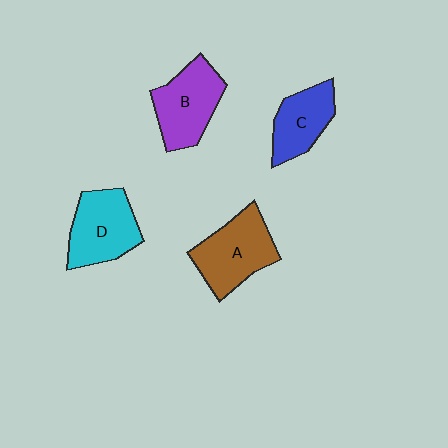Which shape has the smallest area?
Shape C (blue).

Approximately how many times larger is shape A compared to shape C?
Approximately 1.3 times.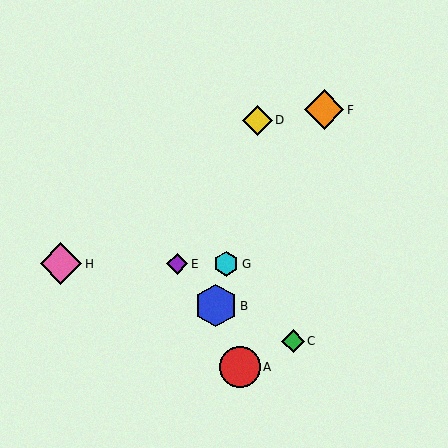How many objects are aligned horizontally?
3 objects (E, G, H) are aligned horizontally.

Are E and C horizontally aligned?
No, E is at y≈264 and C is at y≈341.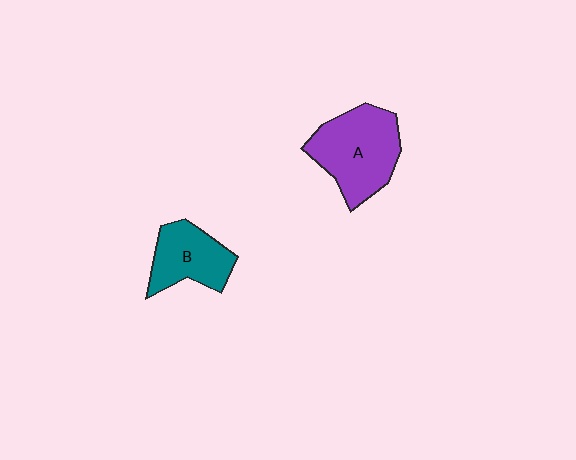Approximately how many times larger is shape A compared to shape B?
Approximately 1.5 times.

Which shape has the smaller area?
Shape B (teal).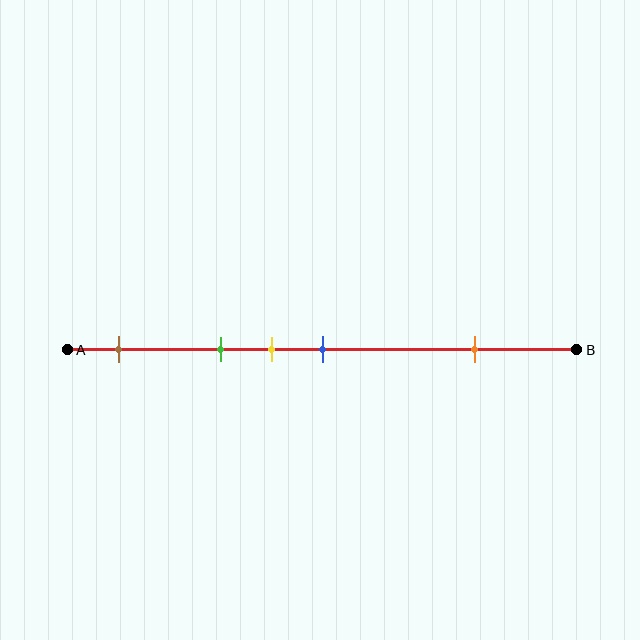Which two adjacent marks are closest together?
The yellow and blue marks are the closest adjacent pair.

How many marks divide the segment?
There are 5 marks dividing the segment.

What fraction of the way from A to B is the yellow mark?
The yellow mark is approximately 40% (0.4) of the way from A to B.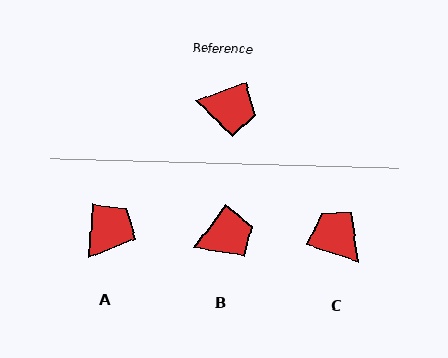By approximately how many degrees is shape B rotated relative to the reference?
Approximately 33 degrees counter-clockwise.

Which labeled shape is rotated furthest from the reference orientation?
C, about 140 degrees away.